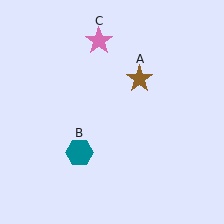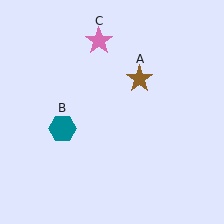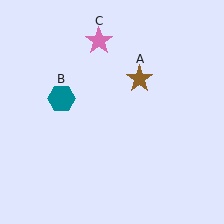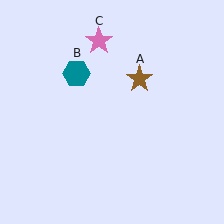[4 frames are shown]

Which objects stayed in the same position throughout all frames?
Brown star (object A) and pink star (object C) remained stationary.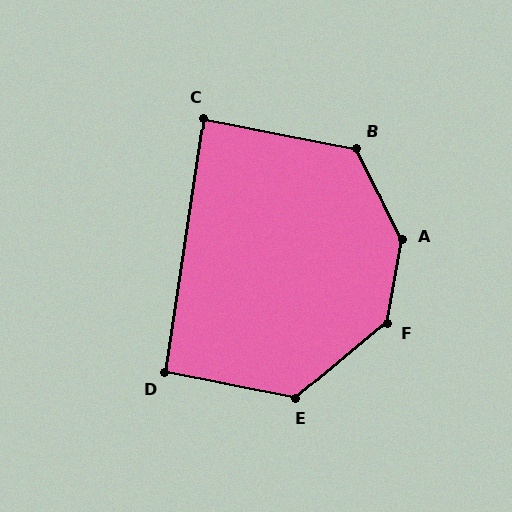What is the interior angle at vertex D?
Approximately 93 degrees (approximately right).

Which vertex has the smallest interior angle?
C, at approximately 87 degrees.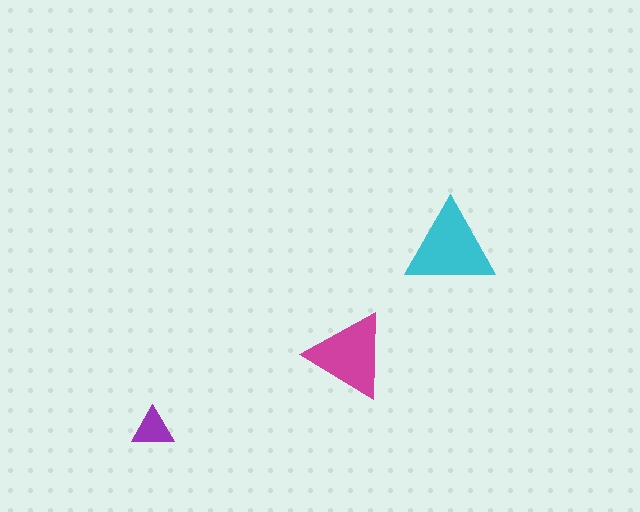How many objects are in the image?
There are 3 objects in the image.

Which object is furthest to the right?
The cyan triangle is rightmost.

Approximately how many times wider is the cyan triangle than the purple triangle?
About 2 times wider.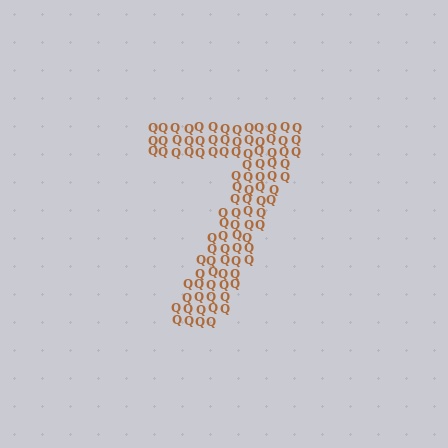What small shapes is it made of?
It is made of small letter Q's.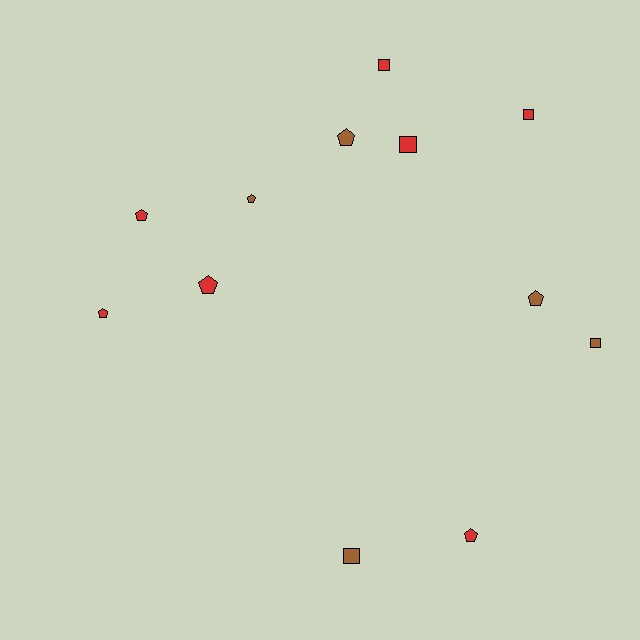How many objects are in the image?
There are 12 objects.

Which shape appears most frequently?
Pentagon, with 7 objects.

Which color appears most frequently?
Red, with 7 objects.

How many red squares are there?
There are 3 red squares.